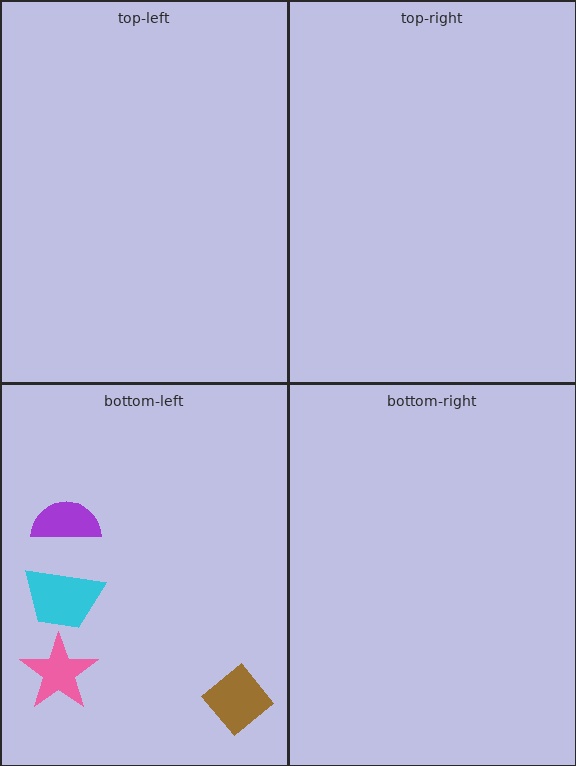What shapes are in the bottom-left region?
The purple semicircle, the brown diamond, the pink star, the cyan trapezoid.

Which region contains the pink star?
The bottom-left region.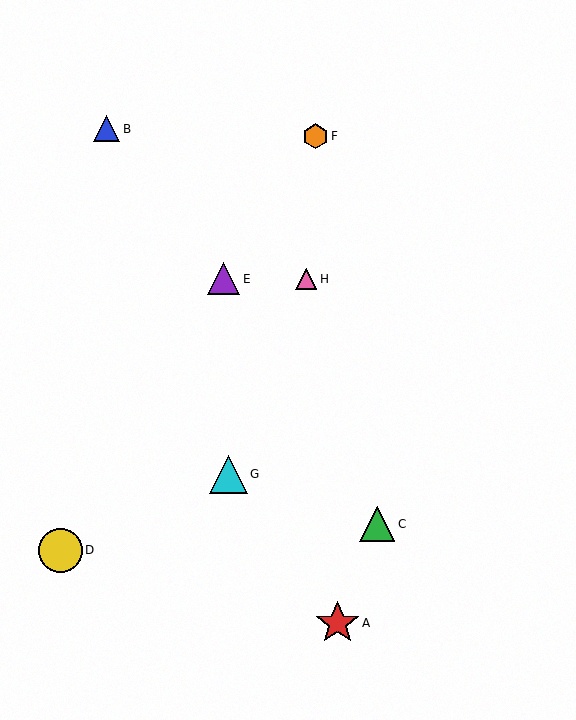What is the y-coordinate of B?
Object B is at y≈129.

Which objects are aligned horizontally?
Objects E, H are aligned horizontally.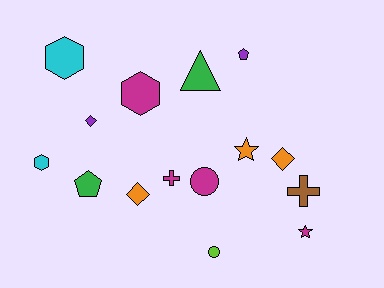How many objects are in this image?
There are 15 objects.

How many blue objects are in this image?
There are no blue objects.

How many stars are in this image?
There are 2 stars.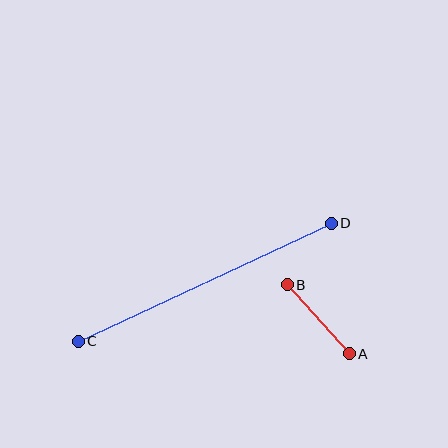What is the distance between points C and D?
The distance is approximately 279 pixels.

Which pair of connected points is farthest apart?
Points C and D are farthest apart.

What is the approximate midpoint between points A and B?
The midpoint is at approximately (318, 319) pixels.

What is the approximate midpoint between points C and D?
The midpoint is at approximately (205, 282) pixels.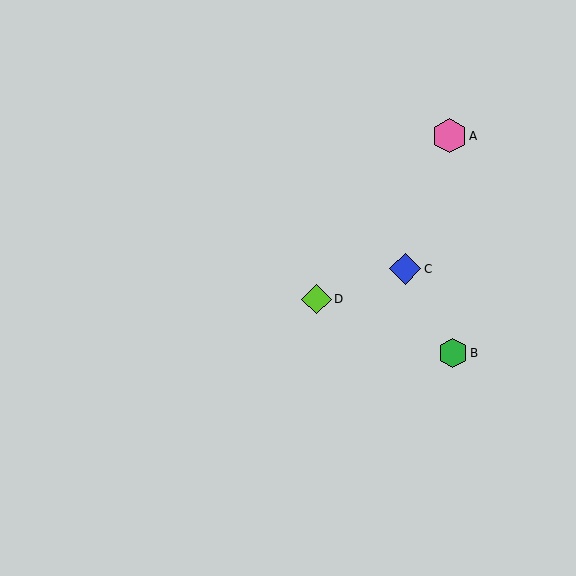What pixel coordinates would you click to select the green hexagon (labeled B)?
Click at (453, 353) to select the green hexagon B.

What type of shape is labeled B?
Shape B is a green hexagon.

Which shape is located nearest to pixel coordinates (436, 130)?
The pink hexagon (labeled A) at (449, 136) is nearest to that location.